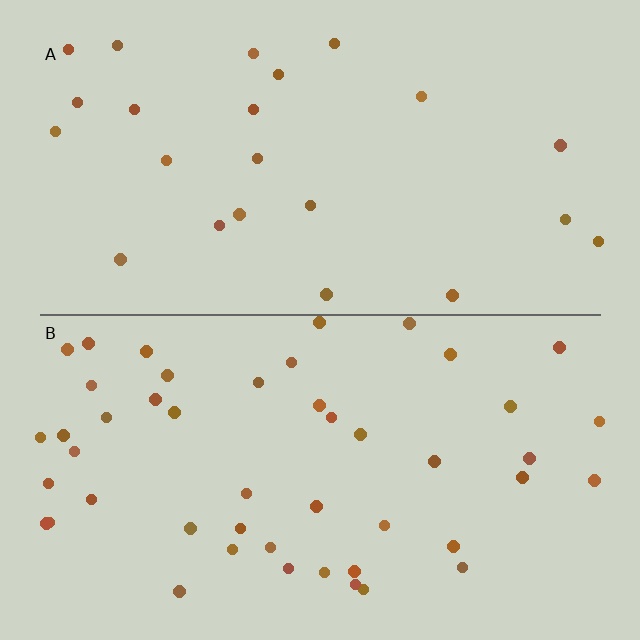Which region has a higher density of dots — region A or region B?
B (the bottom).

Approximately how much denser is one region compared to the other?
Approximately 2.1× — region B over region A.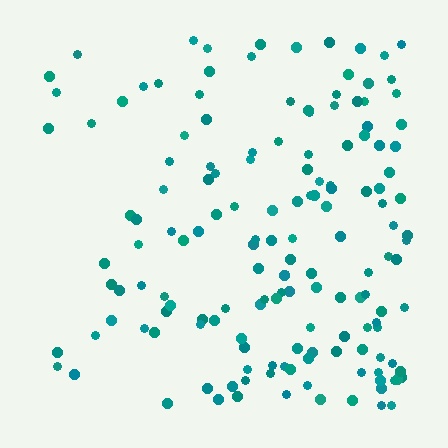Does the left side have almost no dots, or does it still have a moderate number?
Still a moderate number, just noticeably fewer than the right.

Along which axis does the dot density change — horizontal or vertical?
Horizontal.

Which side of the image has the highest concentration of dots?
The right.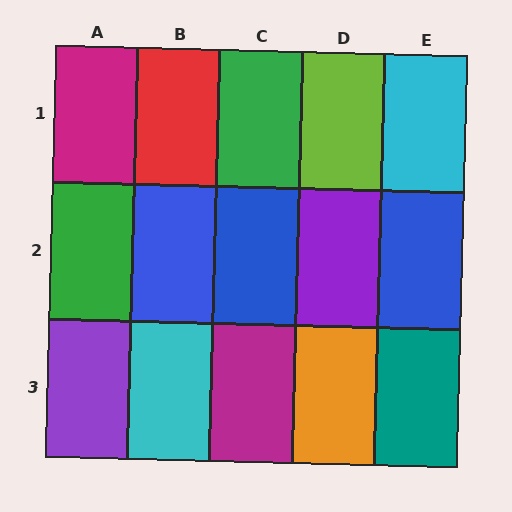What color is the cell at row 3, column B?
Cyan.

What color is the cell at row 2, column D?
Purple.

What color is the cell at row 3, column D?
Orange.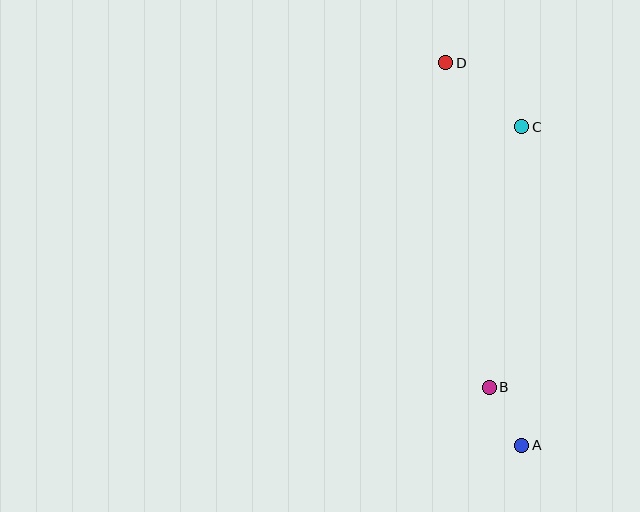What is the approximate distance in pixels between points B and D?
The distance between B and D is approximately 327 pixels.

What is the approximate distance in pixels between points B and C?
The distance between B and C is approximately 262 pixels.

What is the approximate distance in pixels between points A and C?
The distance between A and C is approximately 318 pixels.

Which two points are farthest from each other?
Points A and D are farthest from each other.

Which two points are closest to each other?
Points A and B are closest to each other.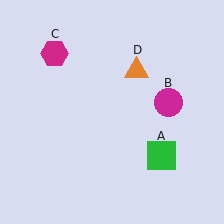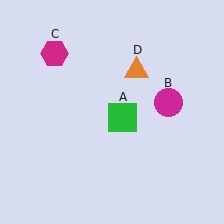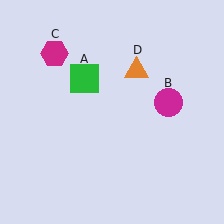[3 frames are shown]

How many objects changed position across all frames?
1 object changed position: green square (object A).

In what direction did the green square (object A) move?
The green square (object A) moved up and to the left.